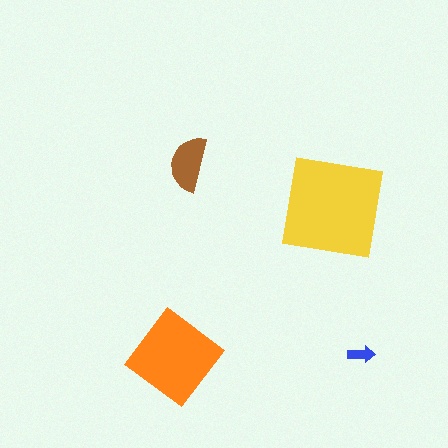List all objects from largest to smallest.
The yellow square, the orange diamond, the brown semicircle, the blue arrow.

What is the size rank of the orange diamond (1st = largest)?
2nd.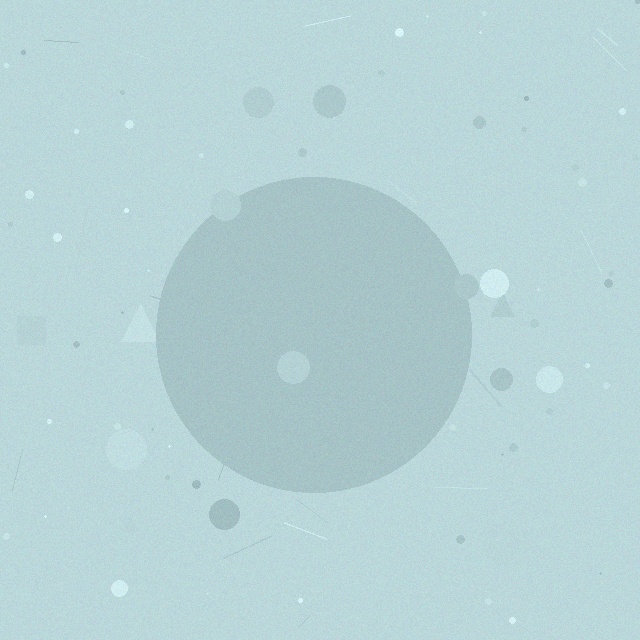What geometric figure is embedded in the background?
A circle is embedded in the background.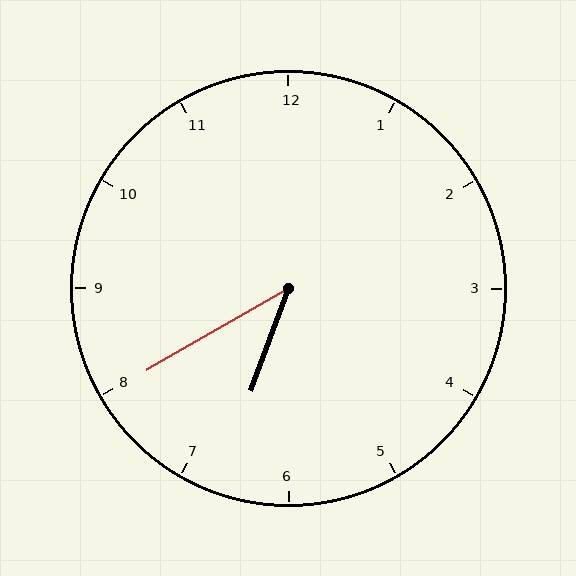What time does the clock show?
6:40.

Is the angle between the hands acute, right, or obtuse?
It is acute.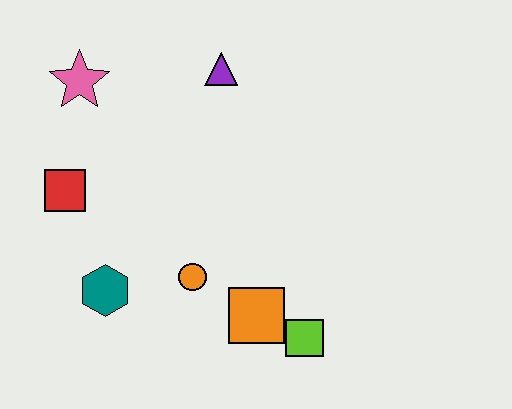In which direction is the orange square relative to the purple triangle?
The orange square is below the purple triangle.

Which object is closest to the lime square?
The orange square is closest to the lime square.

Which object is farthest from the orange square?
The pink star is farthest from the orange square.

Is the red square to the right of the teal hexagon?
No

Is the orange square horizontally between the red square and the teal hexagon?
No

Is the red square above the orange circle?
Yes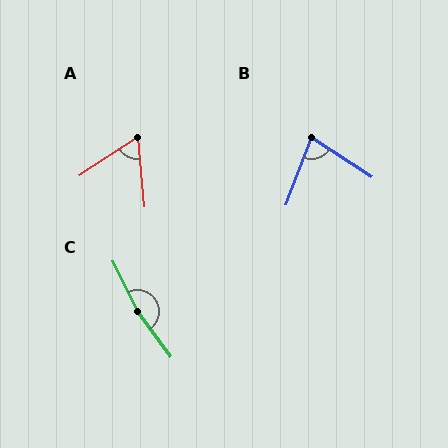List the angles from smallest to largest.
A (62°), B (77°), C (169°).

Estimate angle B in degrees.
Approximately 77 degrees.